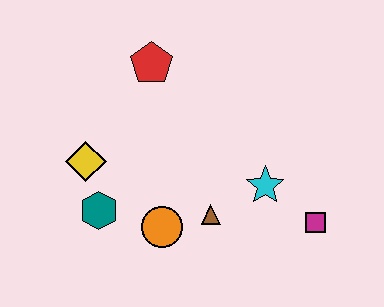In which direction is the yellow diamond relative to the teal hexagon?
The yellow diamond is above the teal hexagon.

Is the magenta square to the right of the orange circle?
Yes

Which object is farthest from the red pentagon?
The magenta square is farthest from the red pentagon.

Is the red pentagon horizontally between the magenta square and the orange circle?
No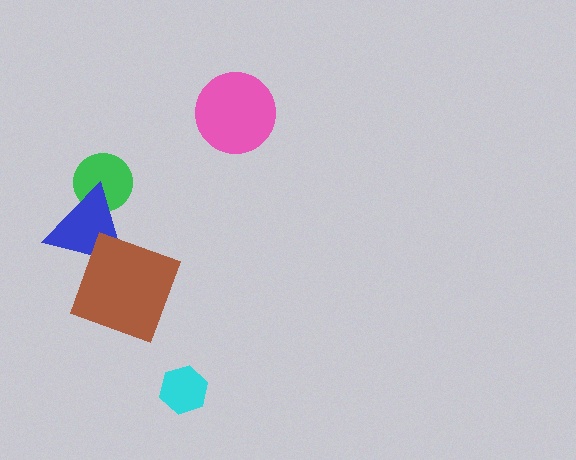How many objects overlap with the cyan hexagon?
0 objects overlap with the cyan hexagon.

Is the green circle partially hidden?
Yes, it is partially covered by another shape.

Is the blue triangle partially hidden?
Yes, it is partially covered by another shape.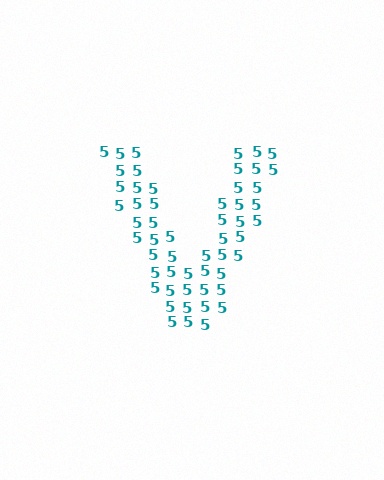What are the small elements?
The small elements are digit 5's.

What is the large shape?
The large shape is the letter V.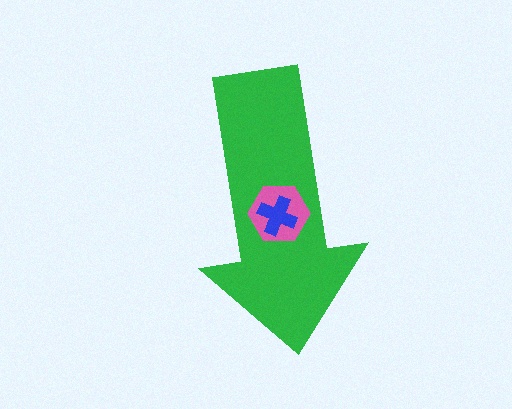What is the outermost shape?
The green arrow.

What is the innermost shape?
The blue cross.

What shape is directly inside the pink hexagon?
The blue cross.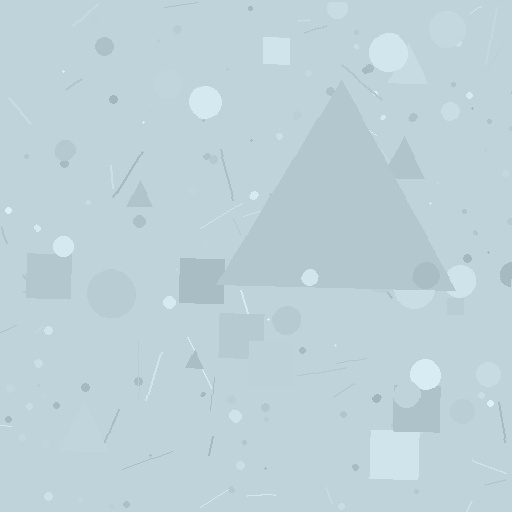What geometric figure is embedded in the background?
A triangle is embedded in the background.